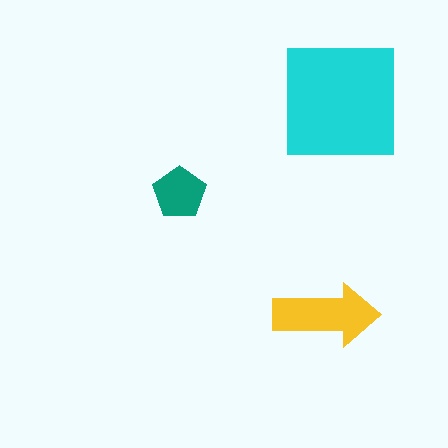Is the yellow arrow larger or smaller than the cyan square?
Smaller.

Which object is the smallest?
The teal pentagon.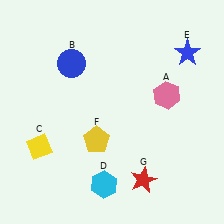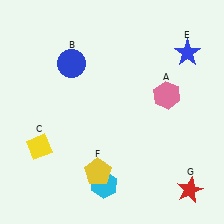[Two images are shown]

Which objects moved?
The objects that moved are: the yellow pentagon (F), the red star (G).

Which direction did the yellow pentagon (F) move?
The yellow pentagon (F) moved down.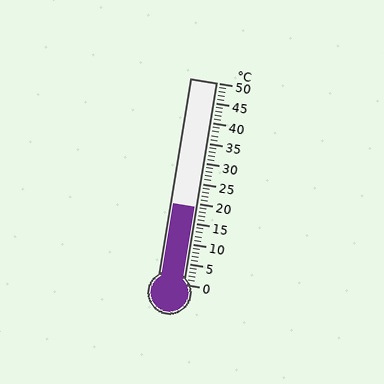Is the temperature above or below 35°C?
The temperature is below 35°C.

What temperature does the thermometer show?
The thermometer shows approximately 19°C.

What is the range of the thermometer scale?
The thermometer scale ranges from 0°C to 50°C.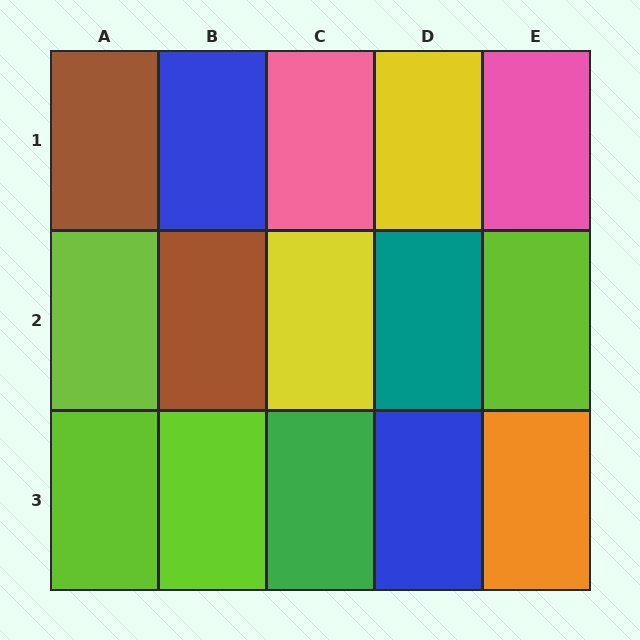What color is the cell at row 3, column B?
Lime.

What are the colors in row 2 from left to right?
Lime, brown, yellow, teal, lime.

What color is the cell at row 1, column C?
Pink.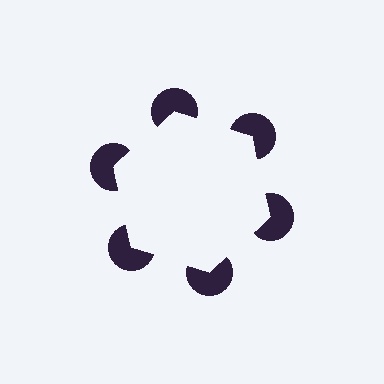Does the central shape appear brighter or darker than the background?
It typically appears slightly brighter than the background, even though no actual brightness change is drawn.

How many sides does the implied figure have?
6 sides.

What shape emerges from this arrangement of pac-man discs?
An illusory hexagon — its edges are inferred from the aligned wedge cuts in the pac-man discs, not physically drawn.